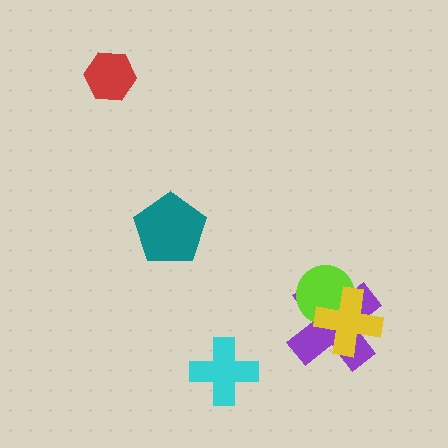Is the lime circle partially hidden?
Yes, it is partially covered by another shape.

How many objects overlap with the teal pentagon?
0 objects overlap with the teal pentagon.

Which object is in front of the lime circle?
The yellow cross is in front of the lime circle.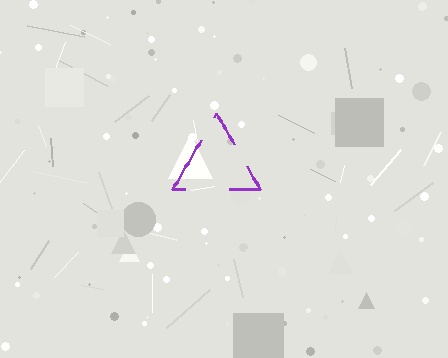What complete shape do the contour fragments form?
The contour fragments form a triangle.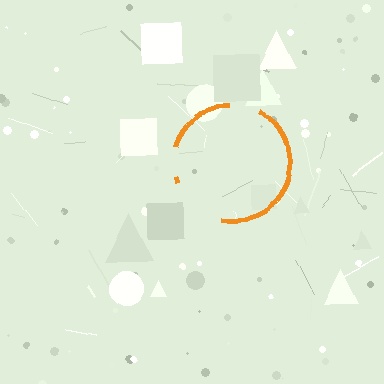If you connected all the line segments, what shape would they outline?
They would outline a circle.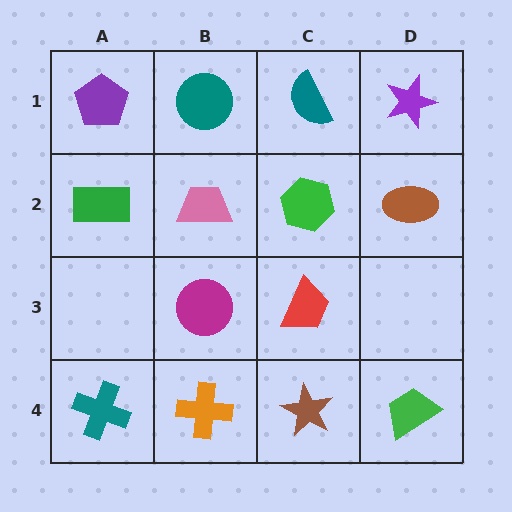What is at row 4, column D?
A green trapezoid.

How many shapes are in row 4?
4 shapes.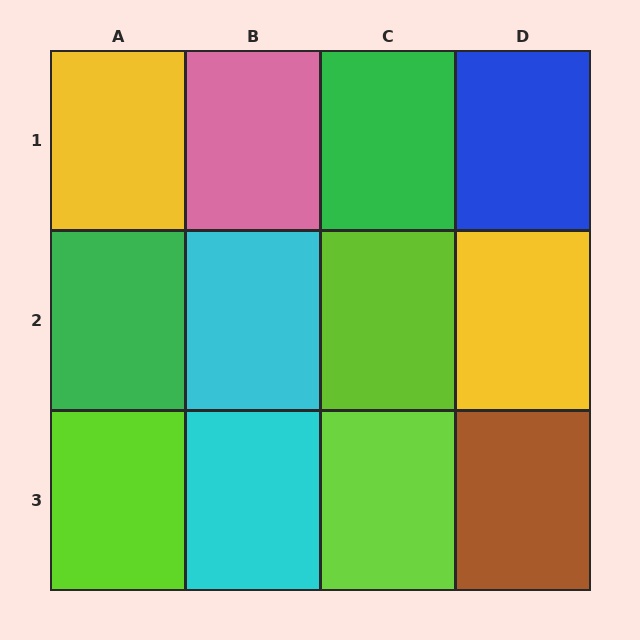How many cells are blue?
1 cell is blue.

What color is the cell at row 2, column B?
Cyan.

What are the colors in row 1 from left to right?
Yellow, pink, green, blue.